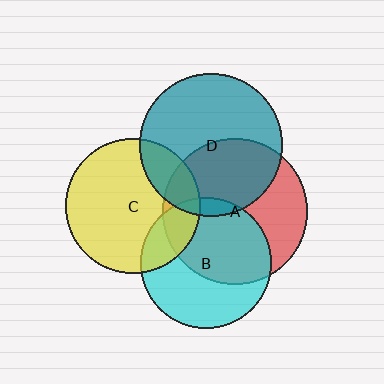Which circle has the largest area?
Circle A (red).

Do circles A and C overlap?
Yes.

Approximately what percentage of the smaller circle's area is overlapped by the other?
Approximately 15%.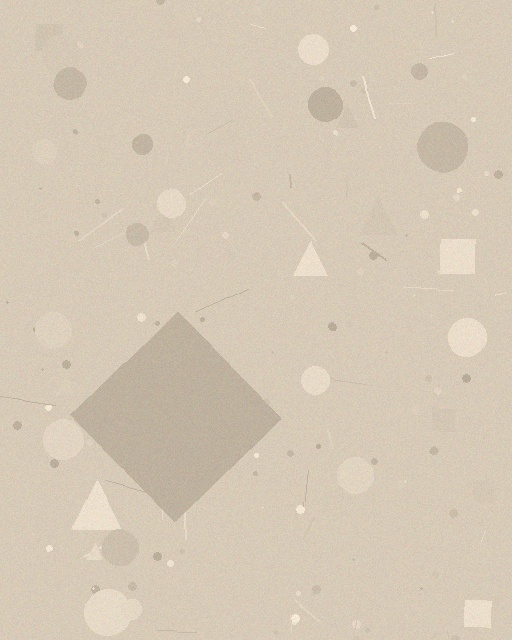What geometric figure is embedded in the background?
A diamond is embedded in the background.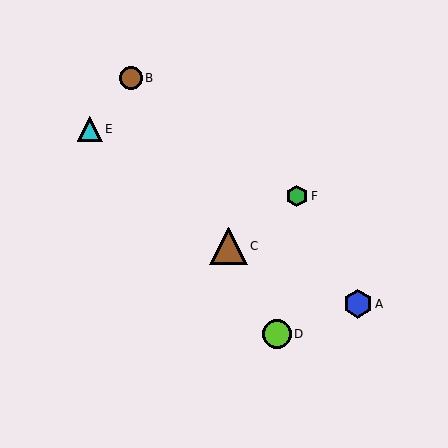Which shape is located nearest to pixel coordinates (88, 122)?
The cyan triangle (labeled E) at (90, 129) is nearest to that location.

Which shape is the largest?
The brown triangle (labeled C) is the largest.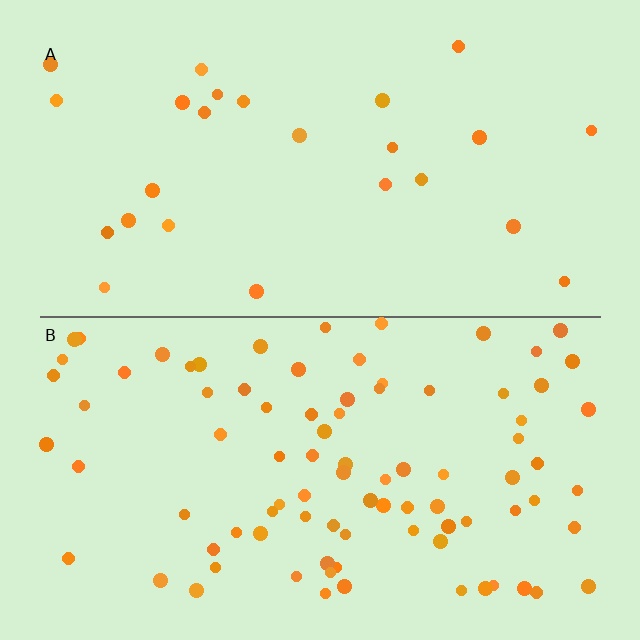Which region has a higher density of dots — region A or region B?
B (the bottom).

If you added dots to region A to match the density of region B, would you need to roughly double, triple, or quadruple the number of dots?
Approximately quadruple.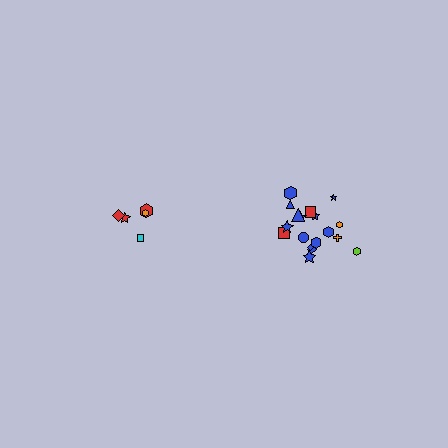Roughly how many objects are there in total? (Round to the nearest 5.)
Roughly 25 objects in total.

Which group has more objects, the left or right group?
The right group.